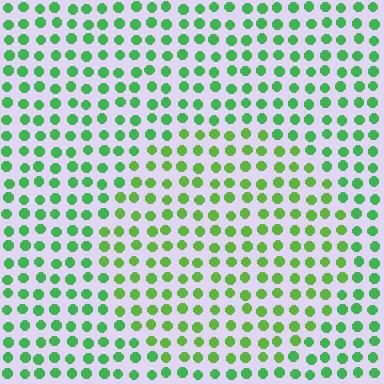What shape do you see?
I see a circle.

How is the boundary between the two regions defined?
The boundary is defined purely by a slight shift in hue (about 26 degrees). Spacing, size, and orientation are identical on both sides.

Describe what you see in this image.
The image is filled with small green elements in a uniform arrangement. A circle-shaped region is visible where the elements are tinted to a slightly different hue, forming a subtle color boundary.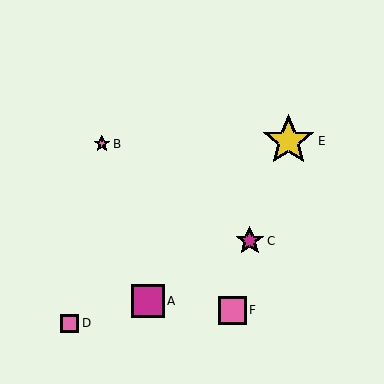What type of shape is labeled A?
Shape A is a magenta square.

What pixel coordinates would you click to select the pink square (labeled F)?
Click at (233, 310) to select the pink square F.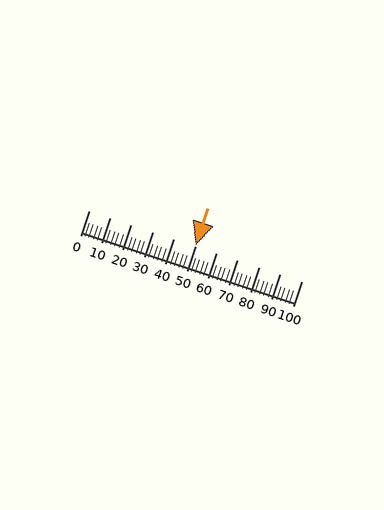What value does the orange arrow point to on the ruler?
The orange arrow points to approximately 50.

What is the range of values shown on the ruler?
The ruler shows values from 0 to 100.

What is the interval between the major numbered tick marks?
The major tick marks are spaced 10 units apart.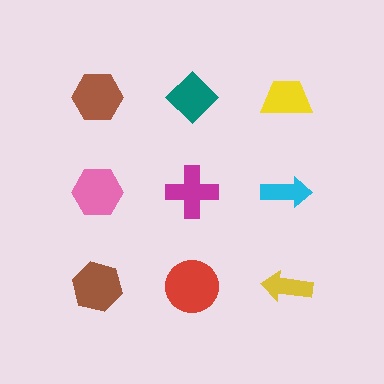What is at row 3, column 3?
A yellow arrow.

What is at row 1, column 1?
A brown hexagon.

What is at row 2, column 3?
A cyan arrow.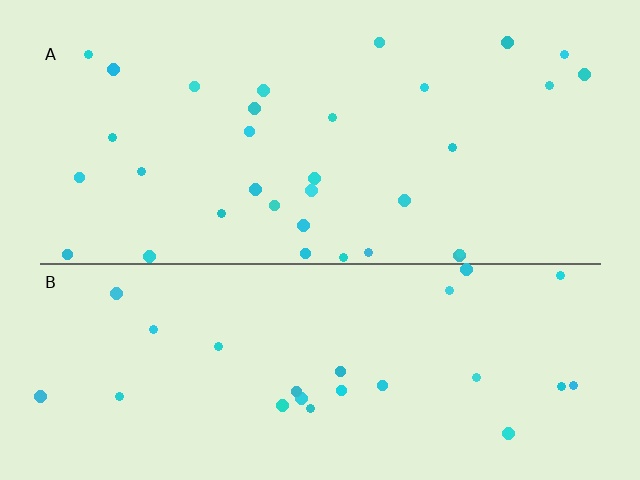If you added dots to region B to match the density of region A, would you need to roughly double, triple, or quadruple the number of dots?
Approximately double.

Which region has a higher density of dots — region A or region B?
A (the top).